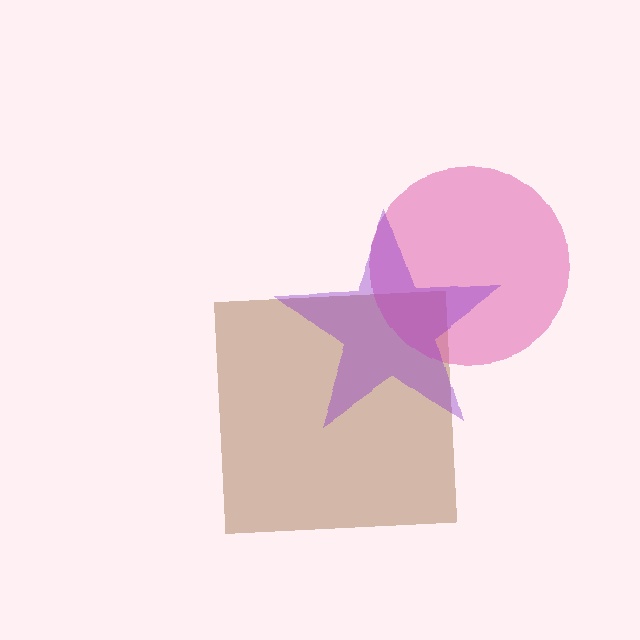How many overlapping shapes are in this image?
There are 3 overlapping shapes in the image.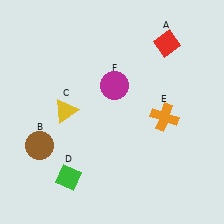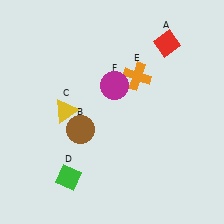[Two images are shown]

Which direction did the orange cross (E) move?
The orange cross (E) moved up.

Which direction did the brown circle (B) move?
The brown circle (B) moved right.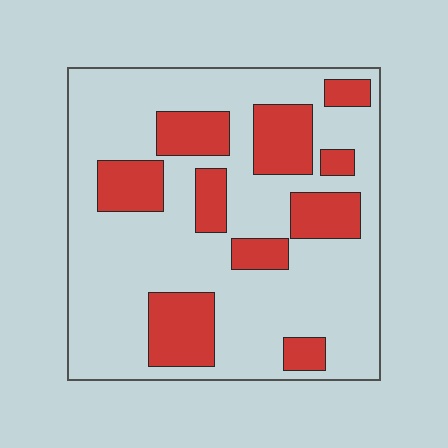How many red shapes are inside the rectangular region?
10.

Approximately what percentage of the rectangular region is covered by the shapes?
Approximately 25%.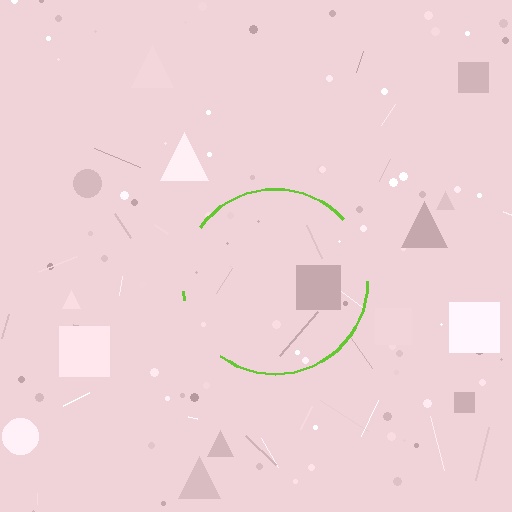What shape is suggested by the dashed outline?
The dashed outline suggests a circle.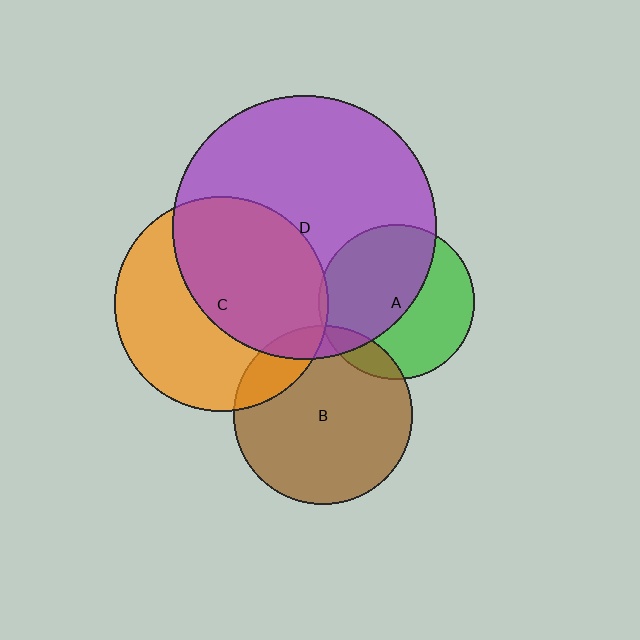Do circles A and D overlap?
Yes.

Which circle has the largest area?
Circle D (purple).